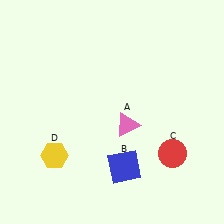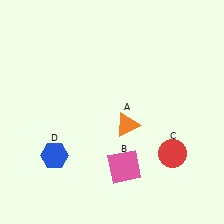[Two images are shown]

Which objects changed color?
A changed from pink to orange. B changed from blue to pink. D changed from yellow to blue.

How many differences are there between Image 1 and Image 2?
There are 3 differences between the two images.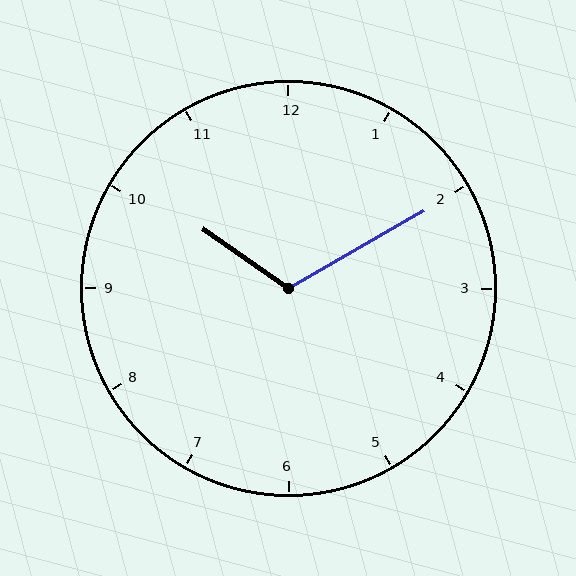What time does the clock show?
10:10.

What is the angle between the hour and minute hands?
Approximately 115 degrees.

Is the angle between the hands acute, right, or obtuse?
It is obtuse.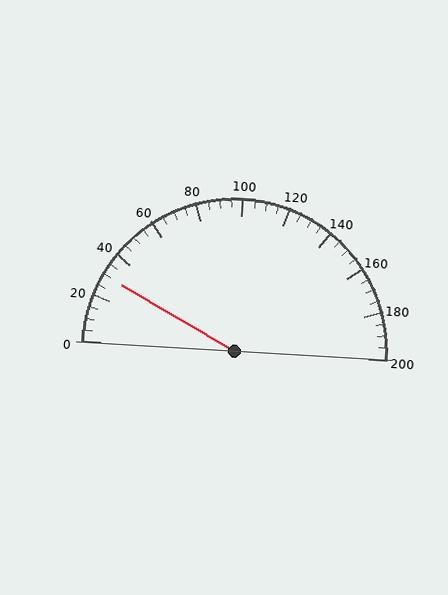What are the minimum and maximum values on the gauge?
The gauge ranges from 0 to 200.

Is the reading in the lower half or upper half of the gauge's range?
The reading is in the lower half of the range (0 to 200).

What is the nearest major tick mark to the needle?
The nearest major tick mark is 40.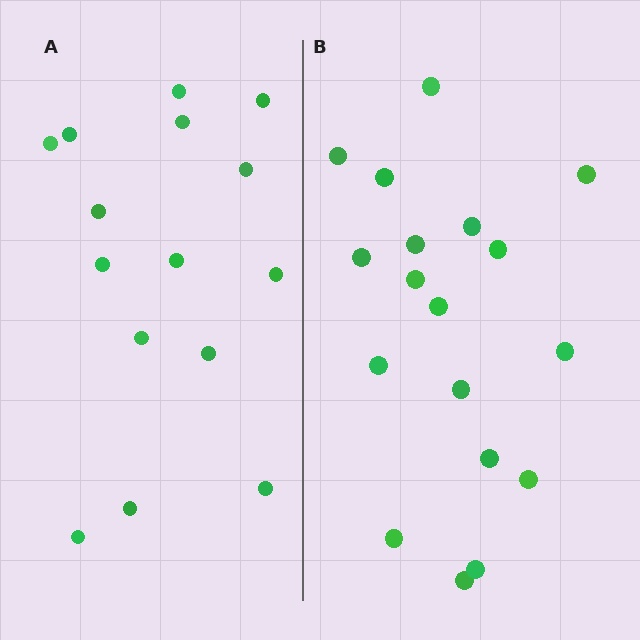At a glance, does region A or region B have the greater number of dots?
Region B (the right region) has more dots.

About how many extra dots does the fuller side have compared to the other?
Region B has just a few more — roughly 2 or 3 more dots than region A.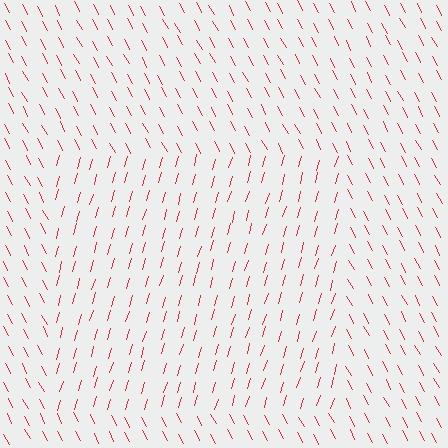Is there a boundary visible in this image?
Yes, there is a texture boundary formed by a change in line orientation.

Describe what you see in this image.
The image is filled with small red line segments. A rectangle region in the image has lines oriented differently from the surrounding lines, creating a visible texture boundary.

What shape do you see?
I see a rectangle.